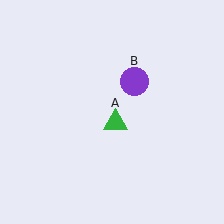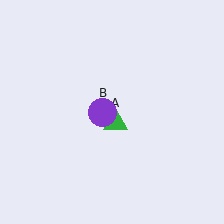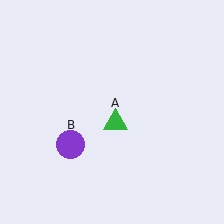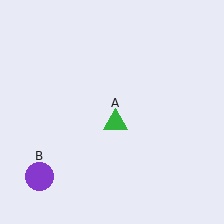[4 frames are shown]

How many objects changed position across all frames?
1 object changed position: purple circle (object B).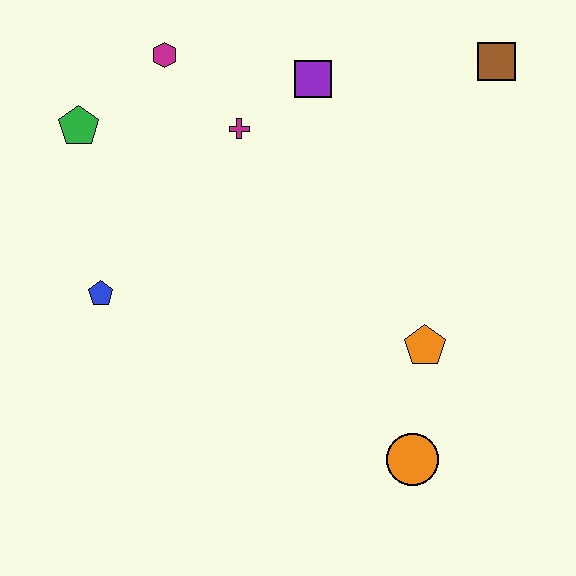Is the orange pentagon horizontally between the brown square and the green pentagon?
Yes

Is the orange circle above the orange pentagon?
No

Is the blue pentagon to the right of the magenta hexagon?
No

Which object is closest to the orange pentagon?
The orange circle is closest to the orange pentagon.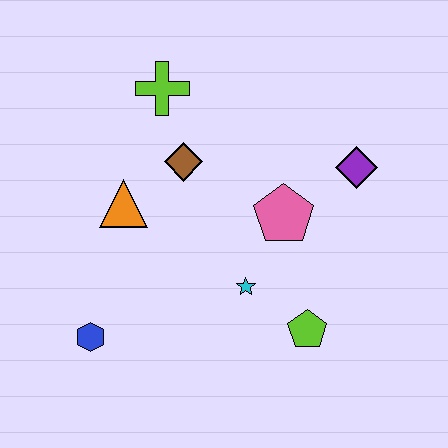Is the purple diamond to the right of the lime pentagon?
Yes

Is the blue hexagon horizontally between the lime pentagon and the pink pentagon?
No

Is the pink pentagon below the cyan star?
No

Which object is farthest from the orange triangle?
The purple diamond is farthest from the orange triangle.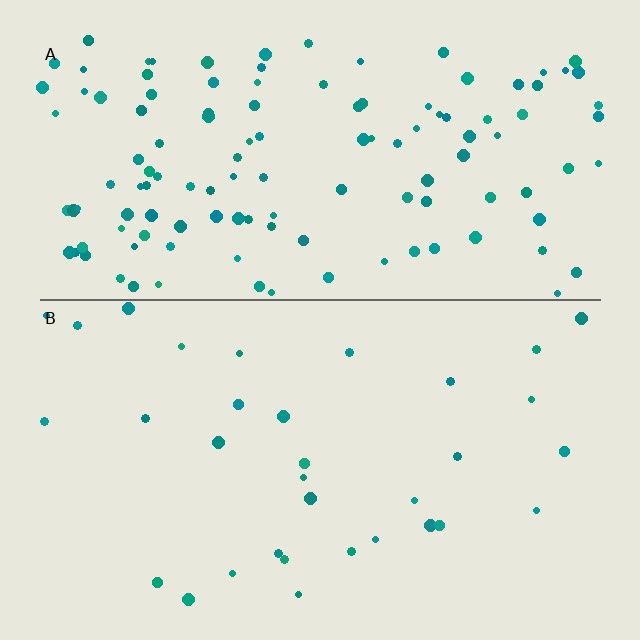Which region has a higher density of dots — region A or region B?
A (the top).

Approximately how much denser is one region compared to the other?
Approximately 3.8× — region A over region B.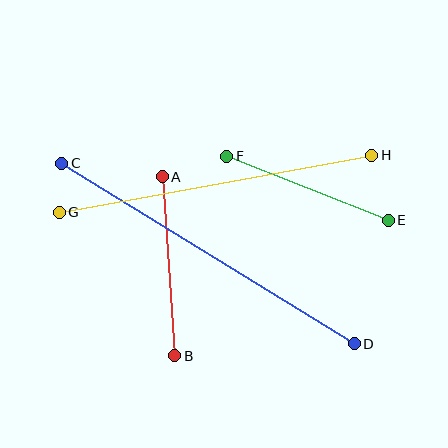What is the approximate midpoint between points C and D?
The midpoint is at approximately (208, 253) pixels.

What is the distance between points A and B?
The distance is approximately 179 pixels.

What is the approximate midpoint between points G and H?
The midpoint is at approximately (216, 184) pixels.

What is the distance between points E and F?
The distance is approximately 174 pixels.